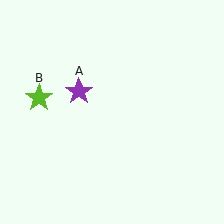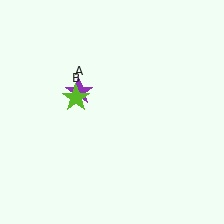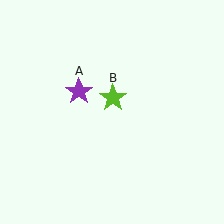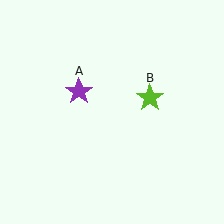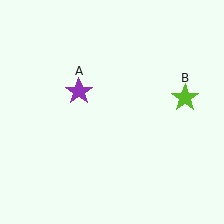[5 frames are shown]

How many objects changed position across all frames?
1 object changed position: lime star (object B).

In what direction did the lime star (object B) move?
The lime star (object B) moved right.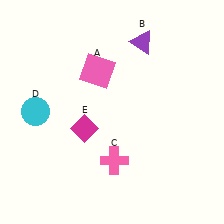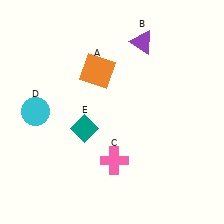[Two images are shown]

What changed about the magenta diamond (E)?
In Image 1, E is magenta. In Image 2, it changed to teal.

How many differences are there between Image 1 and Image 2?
There are 2 differences between the two images.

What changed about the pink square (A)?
In Image 1, A is pink. In Image 2, it changed to orange.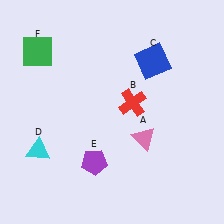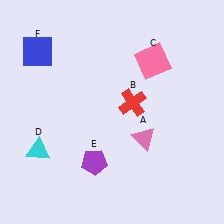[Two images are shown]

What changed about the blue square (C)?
In Image 1, C is blue. In Image 2, it changed to pink.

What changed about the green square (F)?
In Image 1, F is green. In Image 2, it changed to blue.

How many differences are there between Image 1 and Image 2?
There are 2 differences between the two images.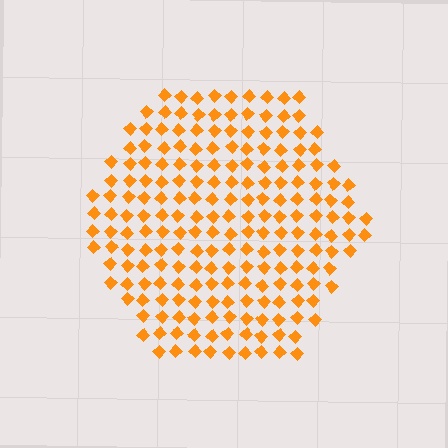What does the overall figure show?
The overall figure shows a hexagon.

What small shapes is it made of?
It is made of small diamonds.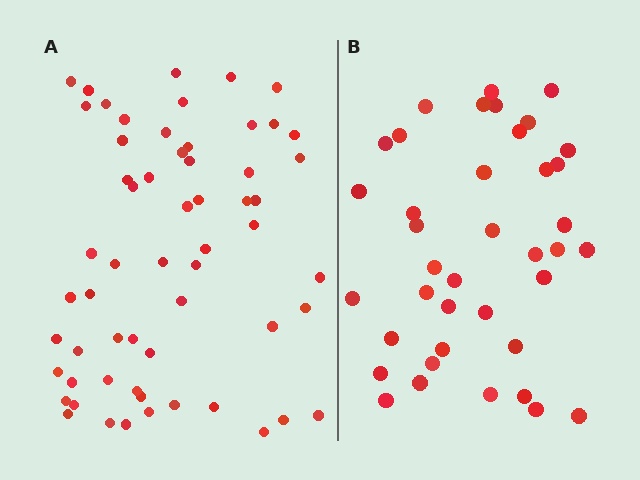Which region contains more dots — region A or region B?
Region A (the left region) has more dots.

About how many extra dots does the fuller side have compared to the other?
Region A has approximately 20 more dots than region B.